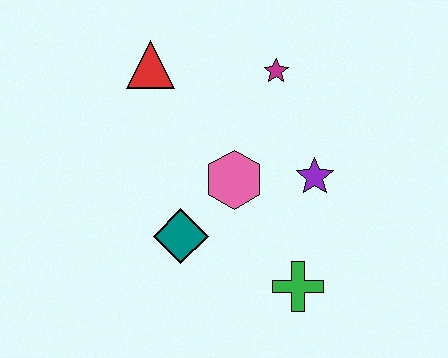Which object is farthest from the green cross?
The red triangle is farthest from the green cross.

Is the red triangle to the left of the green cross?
Yes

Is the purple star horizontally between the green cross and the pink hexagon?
No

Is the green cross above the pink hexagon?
No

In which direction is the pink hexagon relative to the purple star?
The pink hexagon is to the left of the purple star.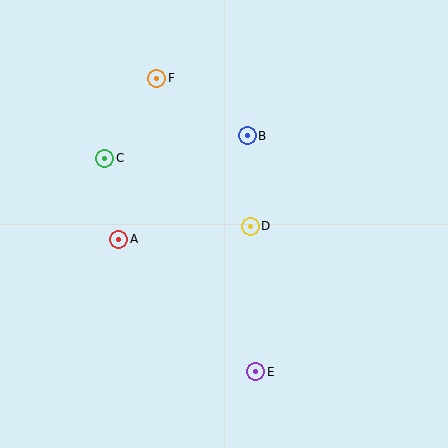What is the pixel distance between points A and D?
The distance between A and D is 132 pixels.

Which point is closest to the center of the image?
Point D at (250, 226) is closest to the center.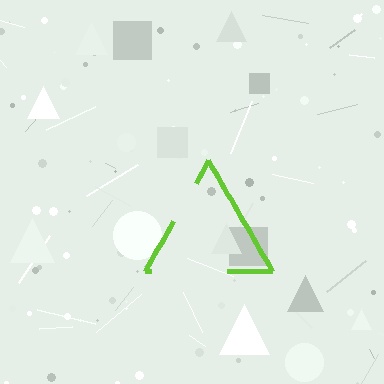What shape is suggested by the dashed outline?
The dashed outline suggests a triangle.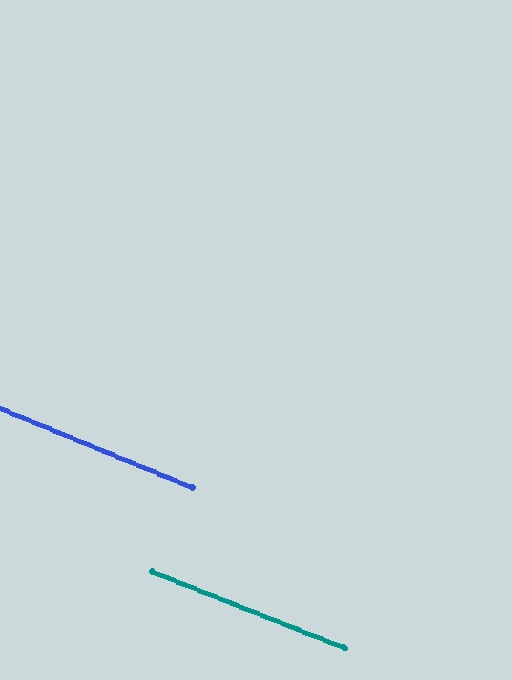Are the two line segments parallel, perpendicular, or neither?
Parallel — their directions differ by only 0.4°.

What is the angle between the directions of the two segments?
Approximately 0 degrees.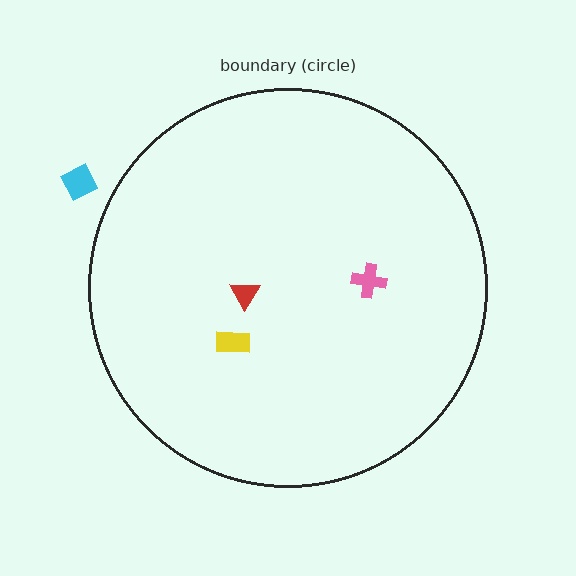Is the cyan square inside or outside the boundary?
Outside.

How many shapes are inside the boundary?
3 inside, 1 outside.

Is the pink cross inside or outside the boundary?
Inside.